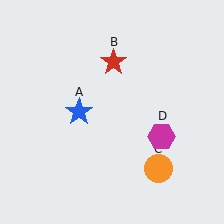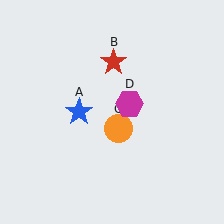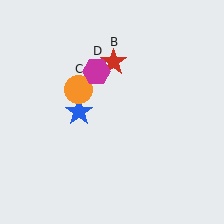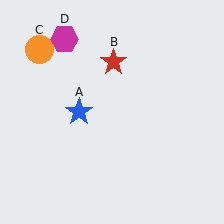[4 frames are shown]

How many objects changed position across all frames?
2 objects changed position: orange circle (object C), magenta hexagon (object D).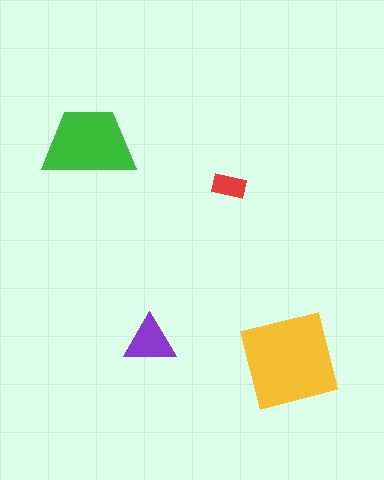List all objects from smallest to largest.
The red rectangle, the purple triangle, the green trapezoid, the yellow square.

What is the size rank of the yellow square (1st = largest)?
1st.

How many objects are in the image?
There are 4 objects in the image.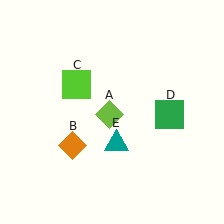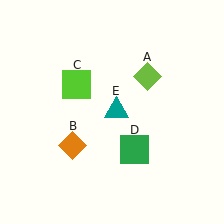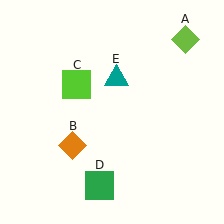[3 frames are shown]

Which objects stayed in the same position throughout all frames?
Orange diamond (object B) and lime square (object C) remained stationary.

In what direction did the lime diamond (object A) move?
The lime diamond (object A) moved up and to the right.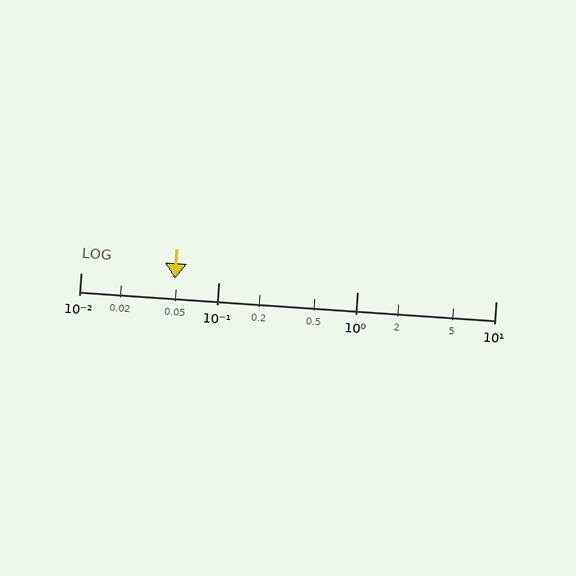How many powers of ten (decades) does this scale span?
The scale spans 3 decades, from 0.01 to 10.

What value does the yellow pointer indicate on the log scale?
The pointer indicates approximately 0.048.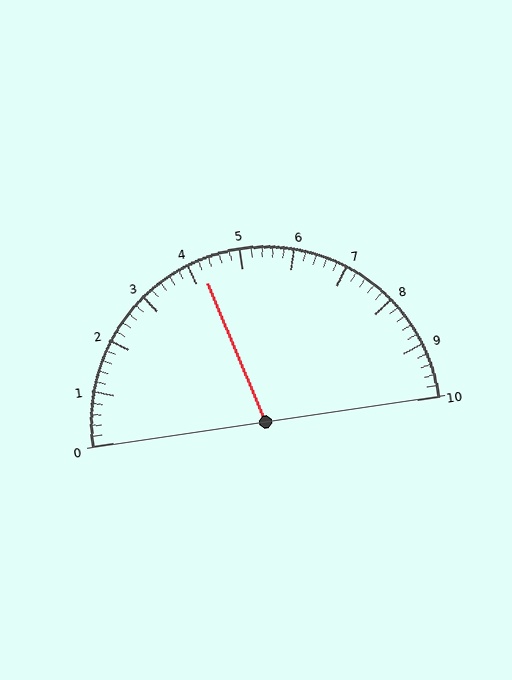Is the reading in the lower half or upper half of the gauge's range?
The reading is in the lower half of the range (0 to 10).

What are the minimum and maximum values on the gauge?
The gauge ranges from 0 to 10.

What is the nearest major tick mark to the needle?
The nearest major tick mark is 4.